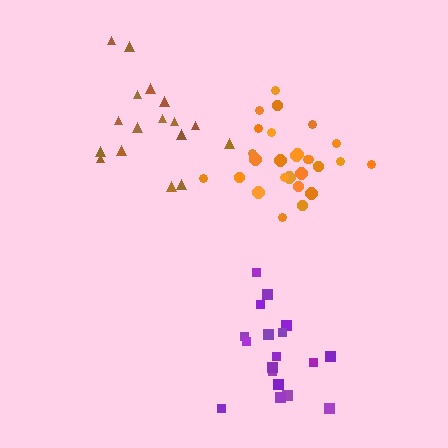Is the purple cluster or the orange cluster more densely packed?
Orange.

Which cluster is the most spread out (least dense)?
Brown.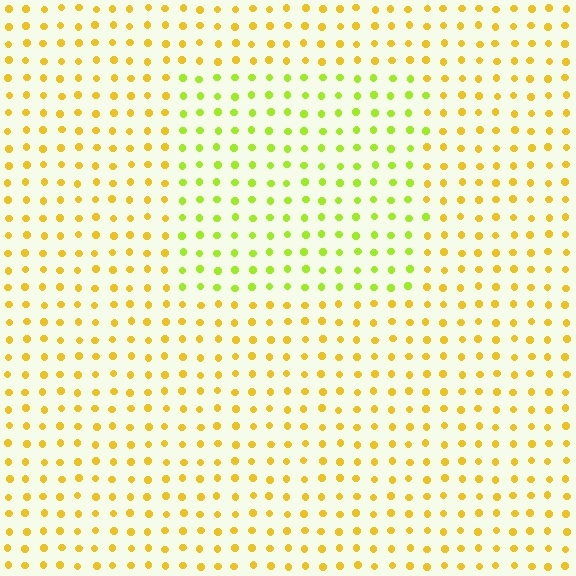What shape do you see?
I see a rectangle.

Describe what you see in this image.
The image is filled with small yellow elements in a uniform arrangement. A rectangle-shaped region is visible where the elements are tinted to a slightly different hue, forming a subtle color boundary.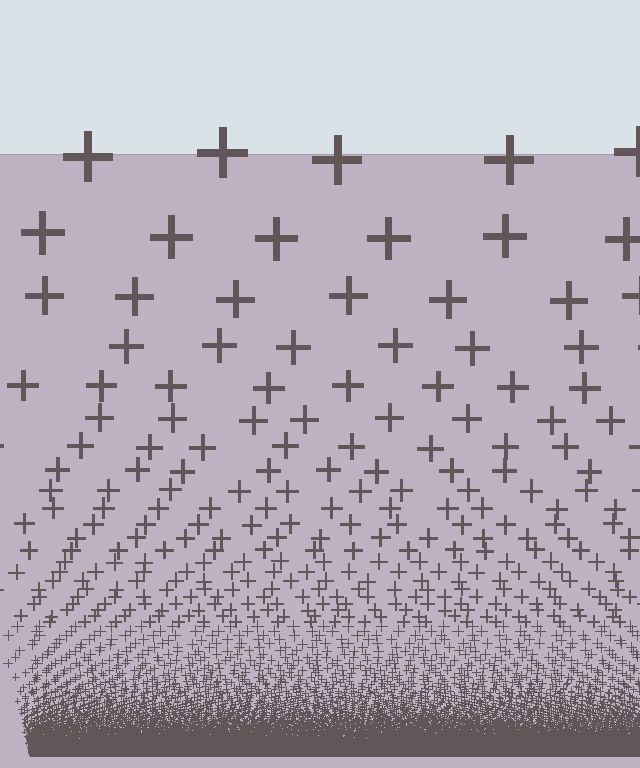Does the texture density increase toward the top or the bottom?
Density increases toward the bottom.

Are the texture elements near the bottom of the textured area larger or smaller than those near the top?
Smaller. The gradient is inverted — elements near the bottom are smaller and denser.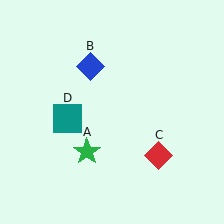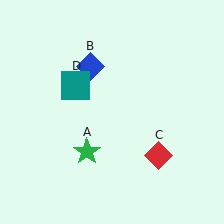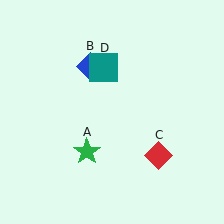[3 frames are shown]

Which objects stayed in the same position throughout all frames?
Green star (object A) and blue diamond (object B) and red diamond (object C) remained stationary.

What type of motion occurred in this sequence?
The teal square (object D) rotated clockwise around the center of the scene.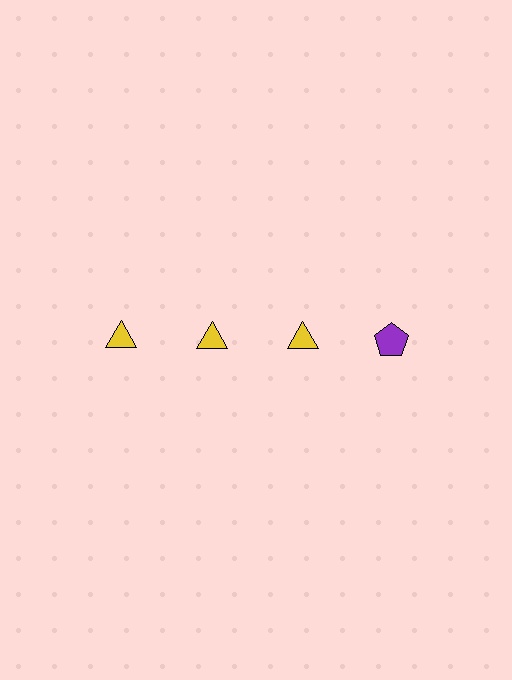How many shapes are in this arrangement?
There are 4 shapes arranged in a grid pattern.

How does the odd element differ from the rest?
It differs in both color (purple instead of yellow) and shape (pentagon instead of triangle).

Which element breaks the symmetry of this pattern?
The purple pentagon in the top row, second from right column breaks the symmetry. All other shapes are yellow triangles.